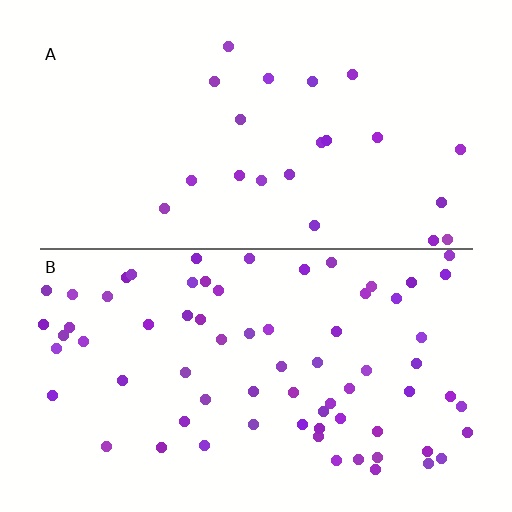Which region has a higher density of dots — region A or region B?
B (the bottom).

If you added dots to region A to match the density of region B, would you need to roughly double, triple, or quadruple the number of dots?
Approximately triple.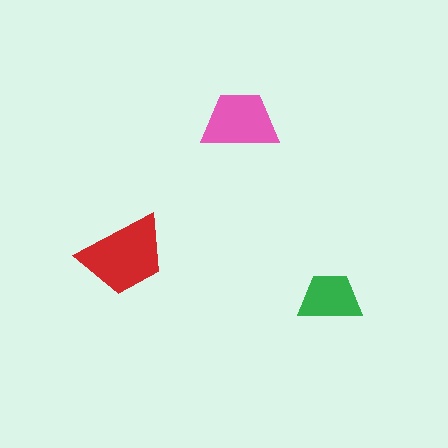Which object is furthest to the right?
The green trapezoid is rightmost.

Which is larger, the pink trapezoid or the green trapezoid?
The pink one.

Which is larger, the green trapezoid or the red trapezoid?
The red one.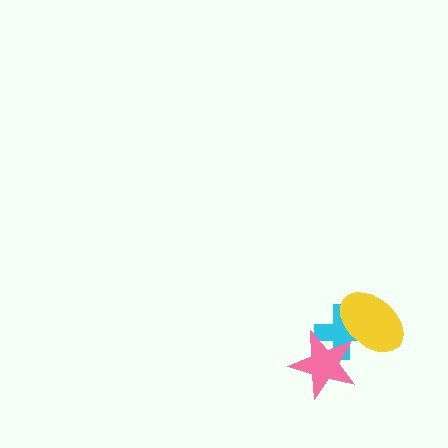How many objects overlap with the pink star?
2 objects overlap with the pink star.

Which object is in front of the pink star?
The yellow ellipse is in front of the pink star.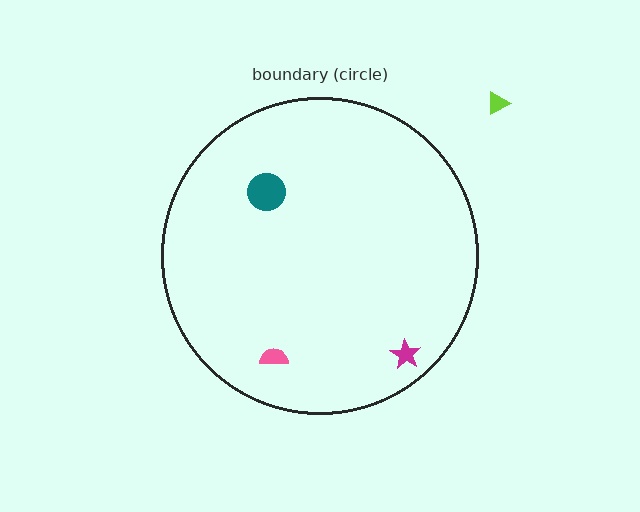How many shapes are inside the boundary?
3 inside, 1 outside.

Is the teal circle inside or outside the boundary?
Inside.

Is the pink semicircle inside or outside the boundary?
Inside.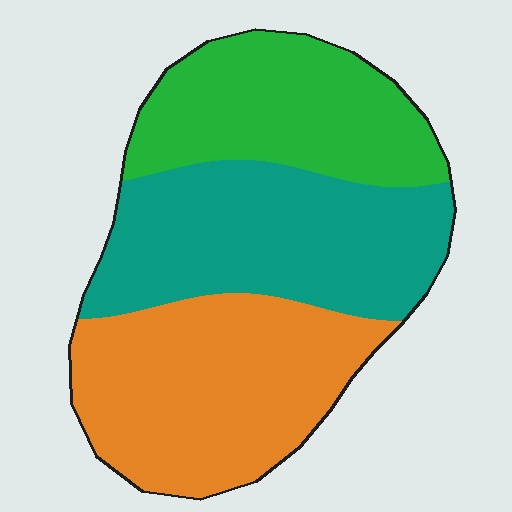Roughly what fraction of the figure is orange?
Orange covers about 35% of the figure.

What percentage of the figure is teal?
Teal takes up about three eighths (3/8) of the figure.